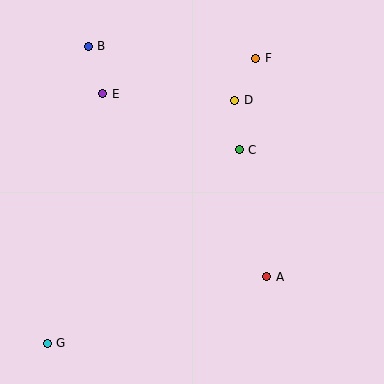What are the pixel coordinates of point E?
Point E is at (103, 94).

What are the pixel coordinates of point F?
Point F is at (256, 58).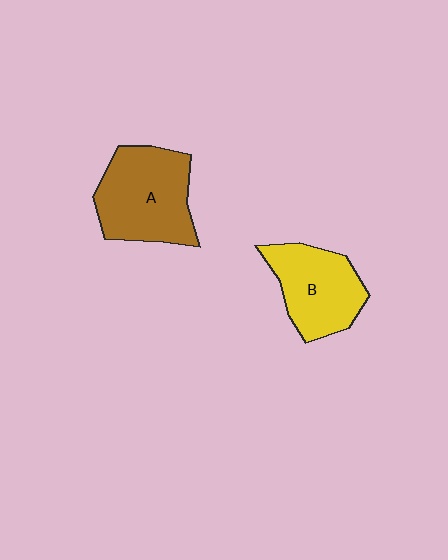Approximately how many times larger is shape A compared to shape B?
Approximately 1.2 times.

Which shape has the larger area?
Shape A (brown).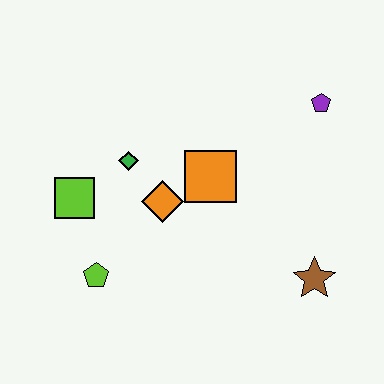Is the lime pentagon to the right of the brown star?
No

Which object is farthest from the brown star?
The lime square is farthest from the brown star.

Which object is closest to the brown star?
The orange square is closest to the brown star.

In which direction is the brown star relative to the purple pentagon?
The brown star is below the purple pentagon.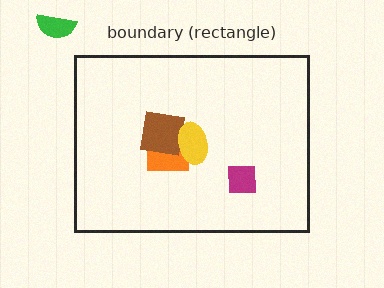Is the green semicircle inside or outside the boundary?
Outside.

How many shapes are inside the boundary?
5 inside, 1 outside.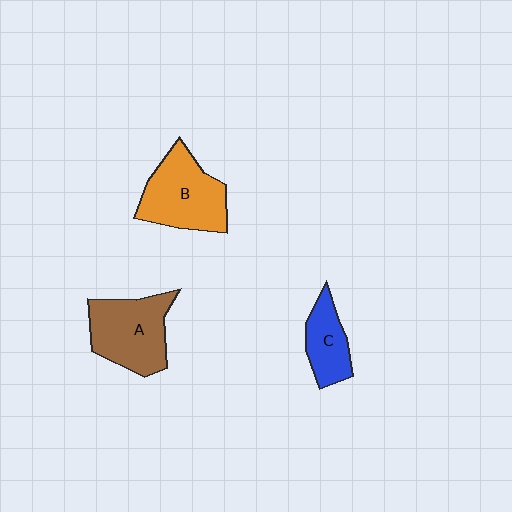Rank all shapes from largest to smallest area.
From largest to smallest: B (orange), A (brown), C (blue).